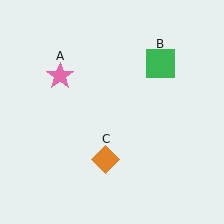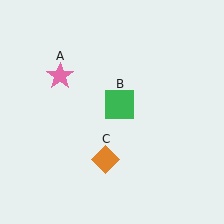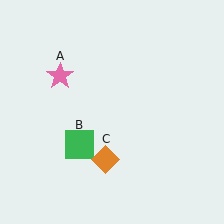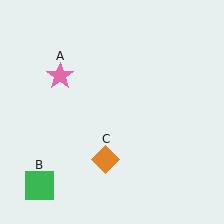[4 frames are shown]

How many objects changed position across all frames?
1 object changed position: green square (object B).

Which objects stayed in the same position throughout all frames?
Pink star (object A) and orange diamond (object C) remained stationary.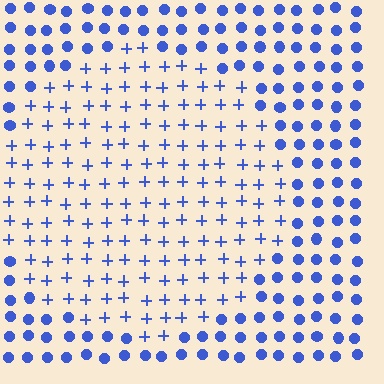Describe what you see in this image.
The image is filled with small blue elements arranged in a uniform grid. A circle-shaped region contains plus signs, while the surrounding area contains circles. The boundary is defined purely by the change in element shape.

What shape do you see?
I see a circle.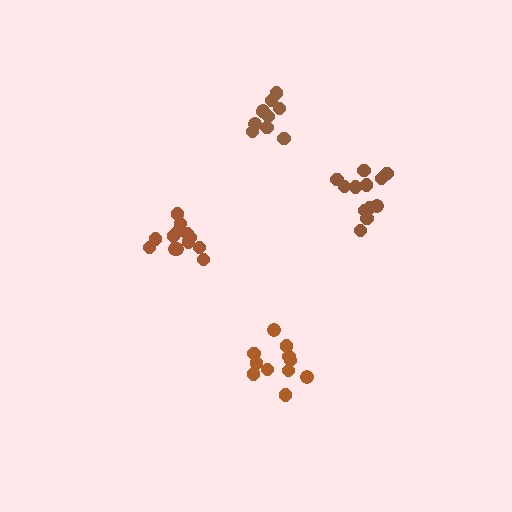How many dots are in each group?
Group 1: 10 dots, Group 2: 11 dots, Group 3: 13 dots, Group 4: 12 dots (46 total).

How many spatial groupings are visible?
There are 4 spatial groupings.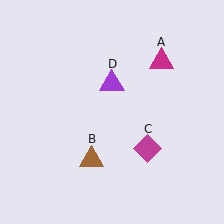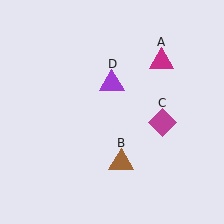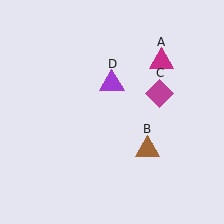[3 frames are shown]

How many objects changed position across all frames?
2 objects changed position: brown triangle (object B), magenta diamond (object C).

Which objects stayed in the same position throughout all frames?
Magenta triangle (object A) and purple triangle (object D) remained stationary.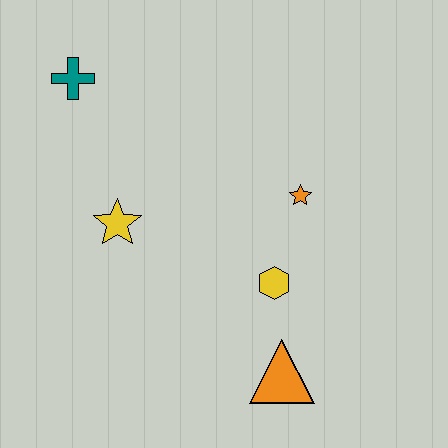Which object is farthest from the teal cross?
The orange triangle is farthest from the teal cross.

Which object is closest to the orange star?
The yellow hexagon is closest to the orange star.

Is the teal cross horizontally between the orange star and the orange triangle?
No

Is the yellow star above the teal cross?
No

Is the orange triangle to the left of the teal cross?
No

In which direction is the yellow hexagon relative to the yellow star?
The yellow hexagon is to the right of the yellow star.